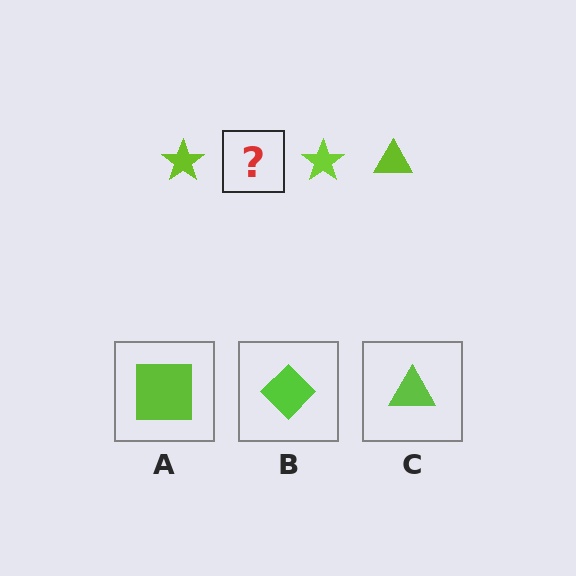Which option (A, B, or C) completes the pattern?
C.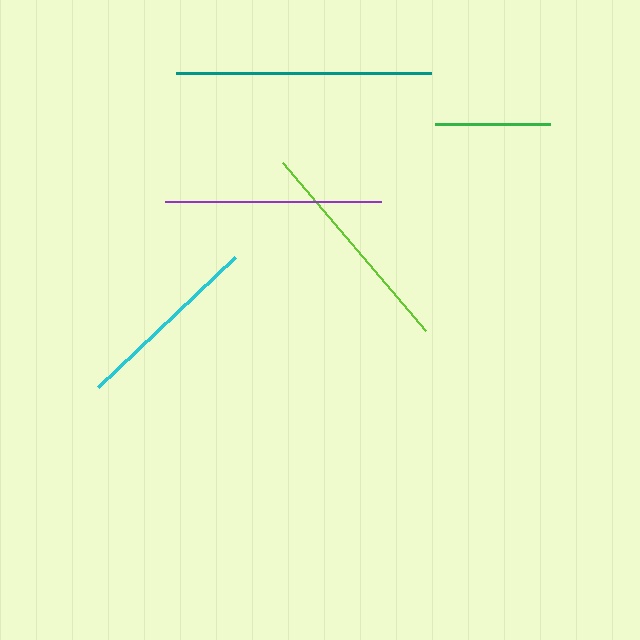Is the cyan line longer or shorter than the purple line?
The purple line is longer than the cyan line.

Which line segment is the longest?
The teal line is the longest at approximately 255 pixels.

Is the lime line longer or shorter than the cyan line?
The lime line is longer than the cyan line.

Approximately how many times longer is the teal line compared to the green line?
The teal line is approximately 2.2 times the length of the green line.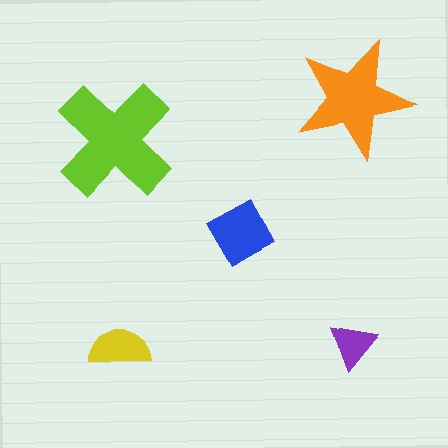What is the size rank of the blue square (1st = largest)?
3rd.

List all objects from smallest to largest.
The purple triangle, the yellow semicircle, the blue square, the orange star, the lime cross.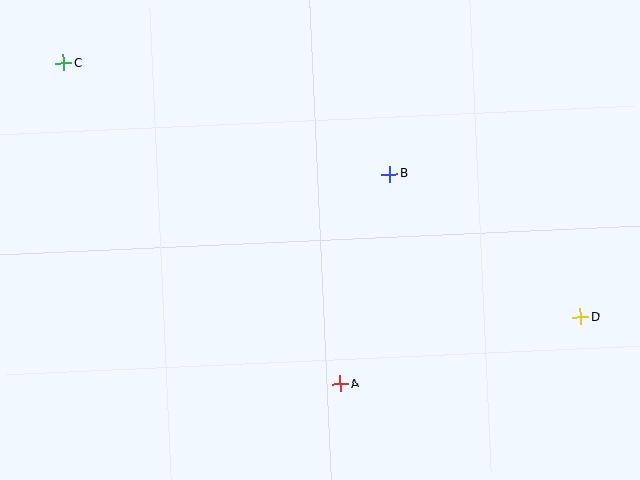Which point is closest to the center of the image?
Point B at (390, 174) is closest to the center.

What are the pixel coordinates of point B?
Point B is at (390, 174).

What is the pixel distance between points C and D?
The distance between C and D is 576 pixels.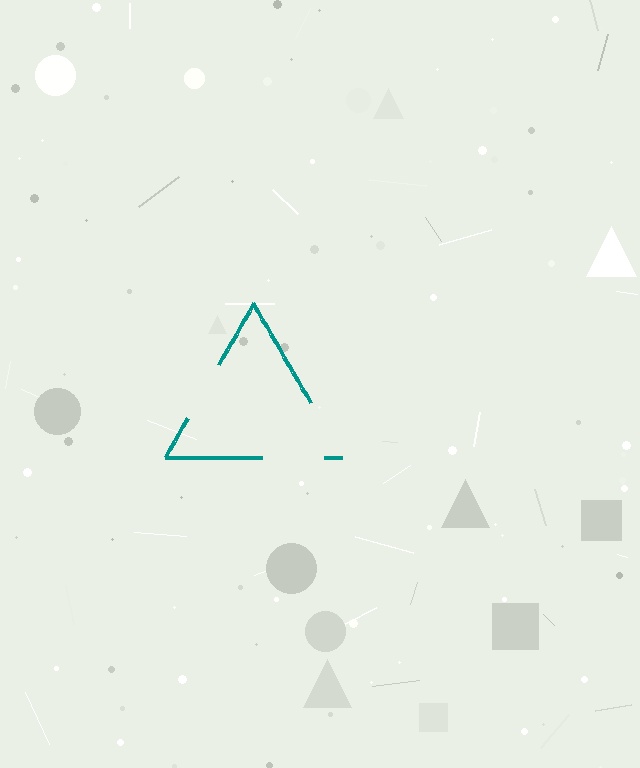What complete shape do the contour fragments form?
The contour fragments form a triangle.